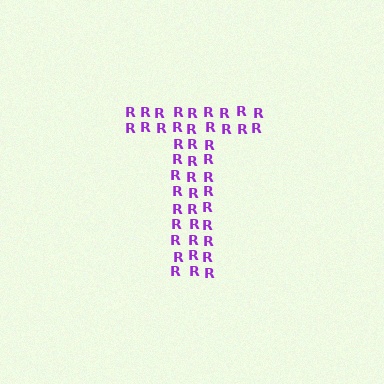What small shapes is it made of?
It is made of small letter R's.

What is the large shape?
The large shape is the letter T.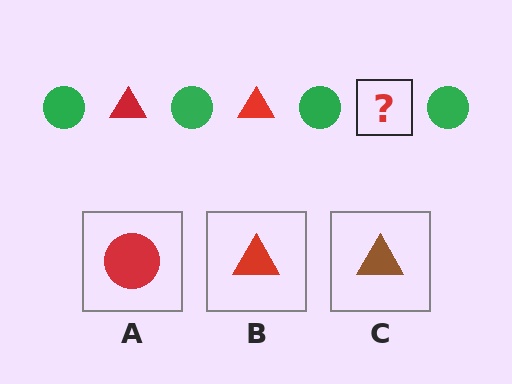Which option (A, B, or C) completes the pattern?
B.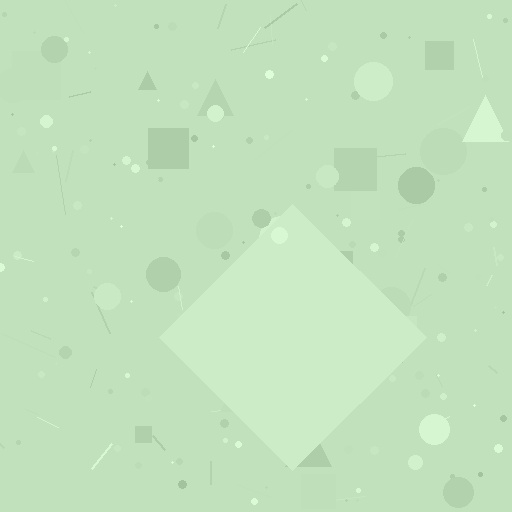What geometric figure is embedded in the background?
A diamond is embedded in the background.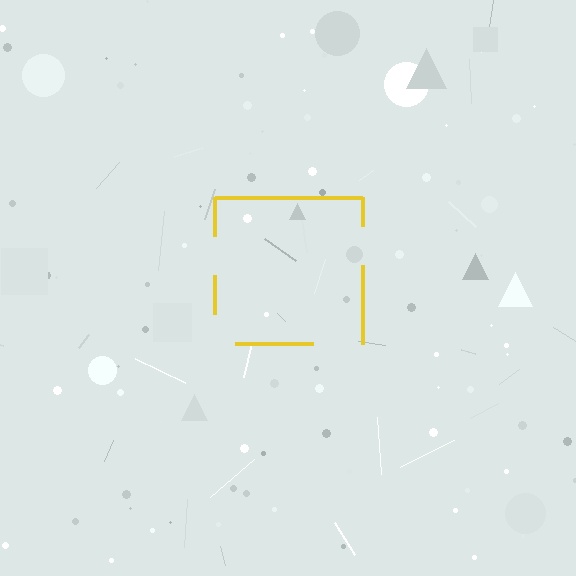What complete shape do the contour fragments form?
The contour fragments form a square.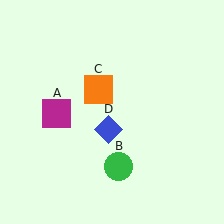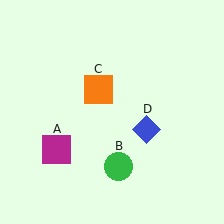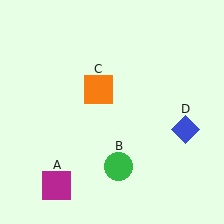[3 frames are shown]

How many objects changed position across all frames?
2 objects changed position: magenta square (object A), blue diamond (object D).